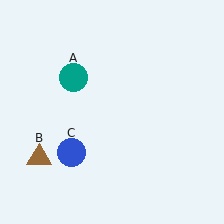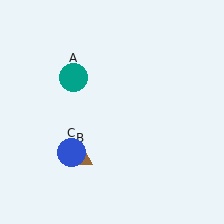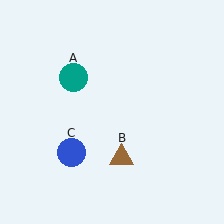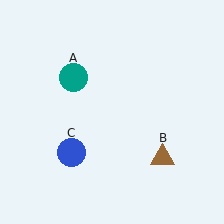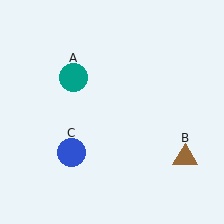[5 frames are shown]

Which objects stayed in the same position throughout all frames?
Teal circle (object A) and blue circle (object C) remained stationary.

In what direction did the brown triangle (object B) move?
The brown triangle (object B) moved right.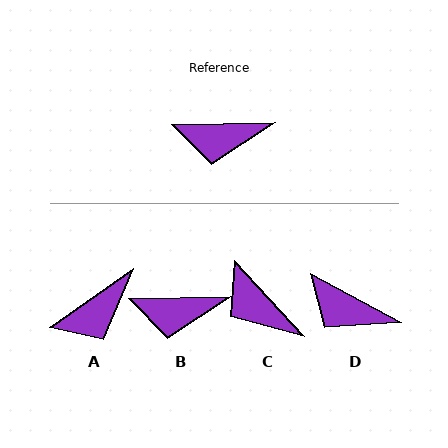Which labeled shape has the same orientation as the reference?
B.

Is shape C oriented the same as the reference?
No, it is off by about 49 degrees.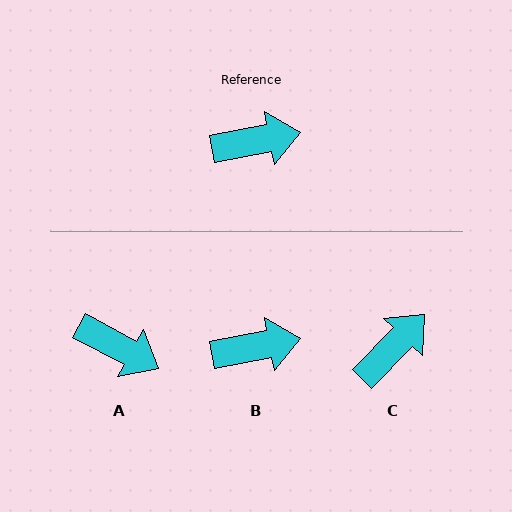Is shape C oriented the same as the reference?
No, it is off by about 35 degrees.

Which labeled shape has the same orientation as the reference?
B.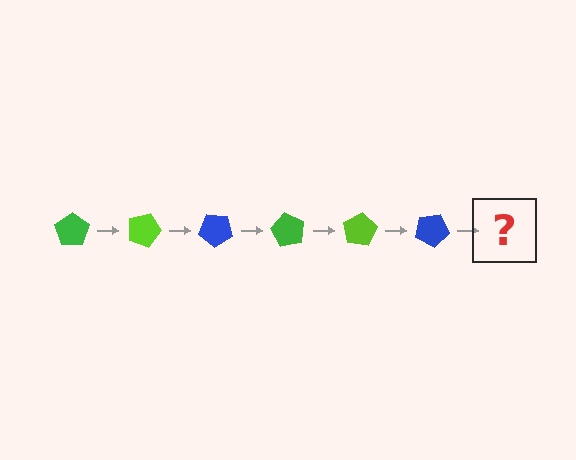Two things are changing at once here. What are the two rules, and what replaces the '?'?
The two rules are that it rotates 20 degrees each step and the color cycles through green, lime, and blue. The '?' should be a green pentagon, rotated 120 degrees from the start.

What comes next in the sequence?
The next element should be a green pentagon, rotated 120 degrees from the start.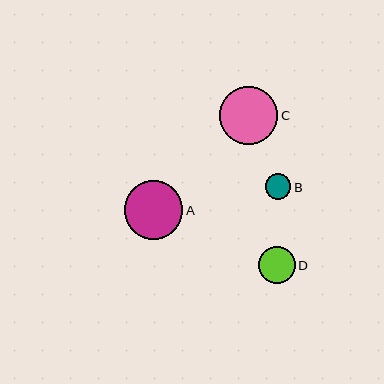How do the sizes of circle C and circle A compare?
Circle C and circle A are approximately the same size.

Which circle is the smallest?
Circle B is the smallest with a size of approximately 25 pixels.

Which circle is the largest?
Circle C is the largest with a size of approximately 59 pixels.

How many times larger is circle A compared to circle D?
Circle A is approximately 1.6 times the size of circle D.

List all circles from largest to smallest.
From largest to smallest: C, A, D, B.